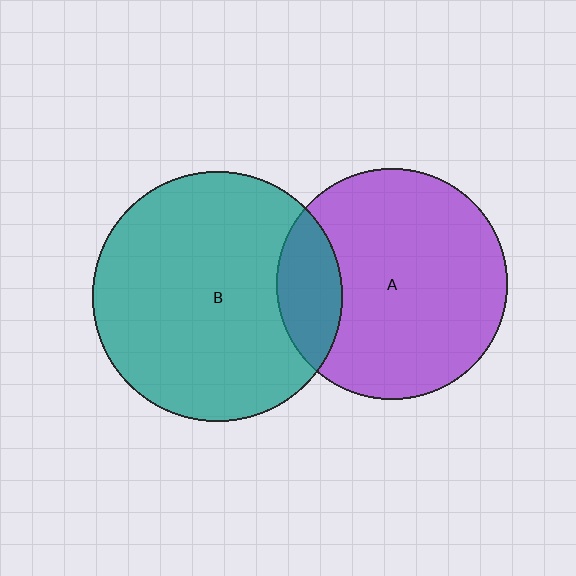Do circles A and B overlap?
Yes.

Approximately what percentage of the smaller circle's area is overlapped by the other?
Approximately 20%.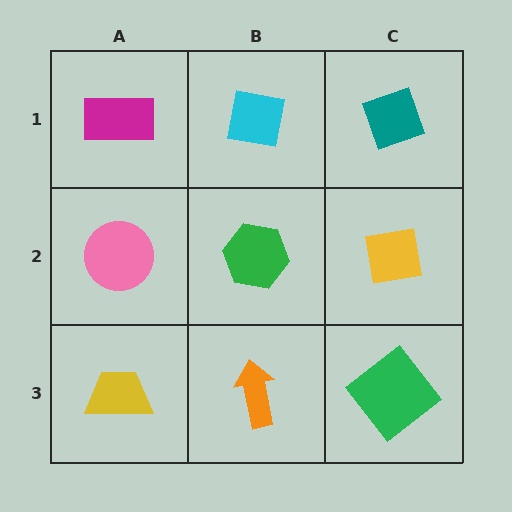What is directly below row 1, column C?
A yellow square.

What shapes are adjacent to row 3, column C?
A yellow square (row 2, column C), an orange arrow (row 3, column B).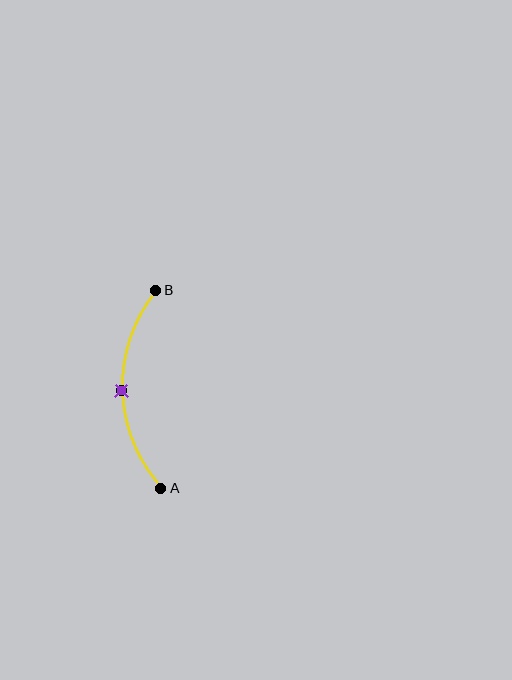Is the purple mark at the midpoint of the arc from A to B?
Yes. The purple mark lies on the arc at equal arc-length from both A and B — it is the arc midpoint.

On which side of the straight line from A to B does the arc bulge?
The arc bulges to the left of the straight line connecting A and B.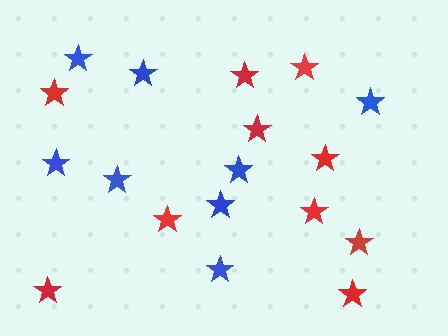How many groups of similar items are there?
There are 2 groups: one group of blue stars (8) and one group of red stars (10).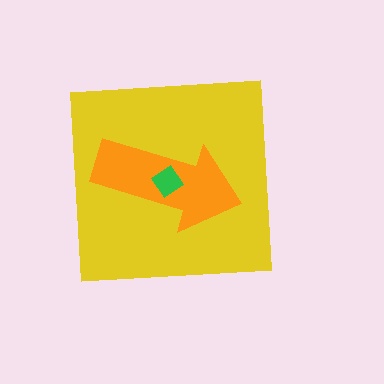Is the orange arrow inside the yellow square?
Yes.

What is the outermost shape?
The yellow square.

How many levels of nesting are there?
3.